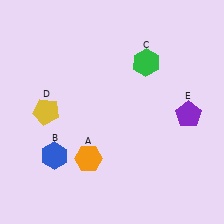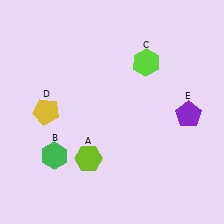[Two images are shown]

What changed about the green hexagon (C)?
In Image 1, C is green. In Image 2, it changed to lime.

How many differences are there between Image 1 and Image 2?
There are 3 differences between the two images.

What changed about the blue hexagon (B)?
In Image 1, B is blue. In Image 2, it changed to green.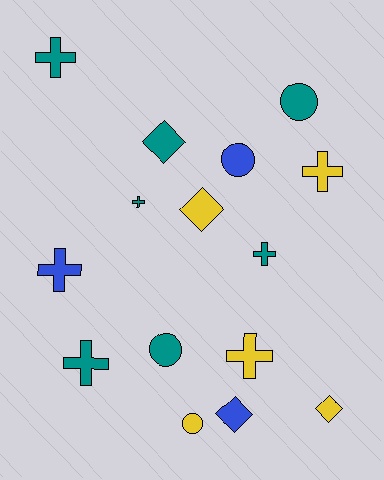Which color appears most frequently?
Teal, with 7 objects.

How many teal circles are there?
There are 2 teal circles.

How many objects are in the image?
There are 15 objects.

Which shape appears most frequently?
Cross, with 7 objects.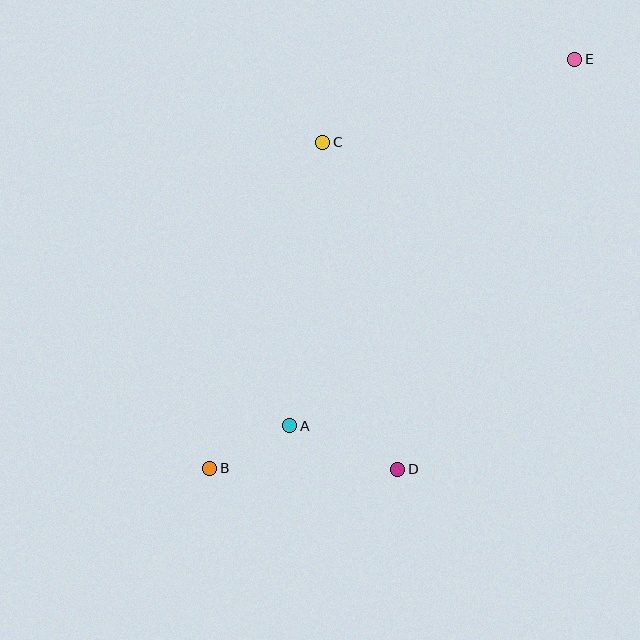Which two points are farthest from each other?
Points B and E are farthest from each other.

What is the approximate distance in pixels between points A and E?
The distance between A and E is approximately 464 pixels.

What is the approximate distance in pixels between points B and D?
The distance between B and D is approximately 188 pixels.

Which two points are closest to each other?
Points A and B are closest to each other.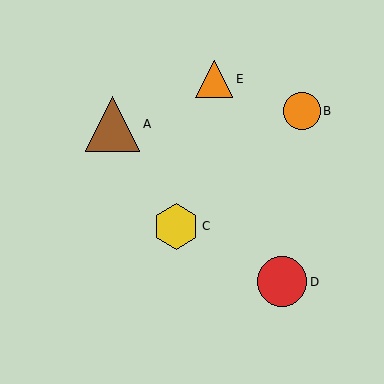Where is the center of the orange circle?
The center of the orange circle is at (302, 111).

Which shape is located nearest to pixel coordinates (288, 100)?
The orange circle (labeled B) at (302, 111) is nearest to that location.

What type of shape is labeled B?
Shape B is an orange circle.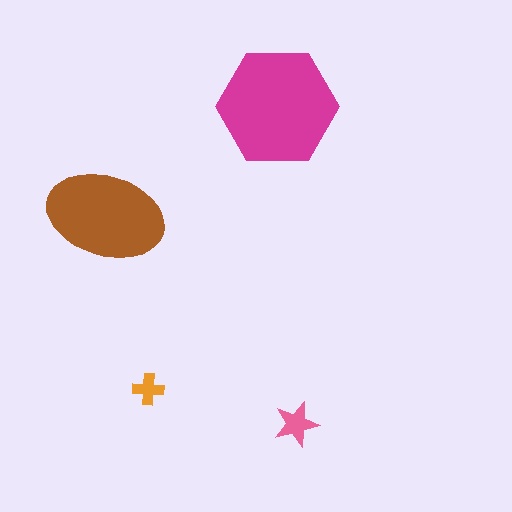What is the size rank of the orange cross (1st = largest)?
4th.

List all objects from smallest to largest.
The orange cross, the pink star, the brown ellipse, the magenta hexagon.